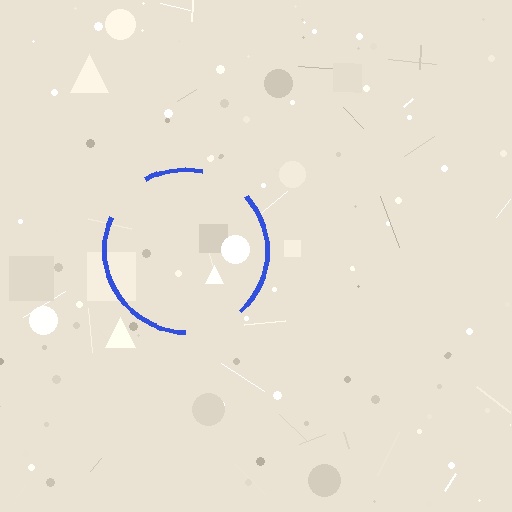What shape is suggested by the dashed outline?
The dashed outline suggests a circle.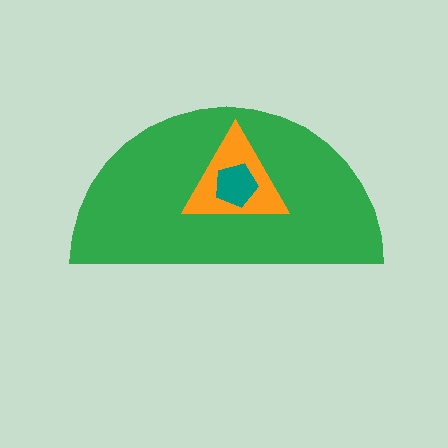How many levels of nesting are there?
3.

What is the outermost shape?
The green semicircle.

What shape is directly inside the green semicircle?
The orange triangle.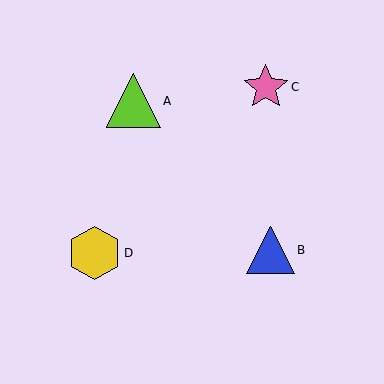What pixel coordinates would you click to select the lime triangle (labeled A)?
Click at (134, 101) to select the lime triangle A.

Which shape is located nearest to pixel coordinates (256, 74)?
The pink star (labeled C) at (266, 87) is nearest to that location.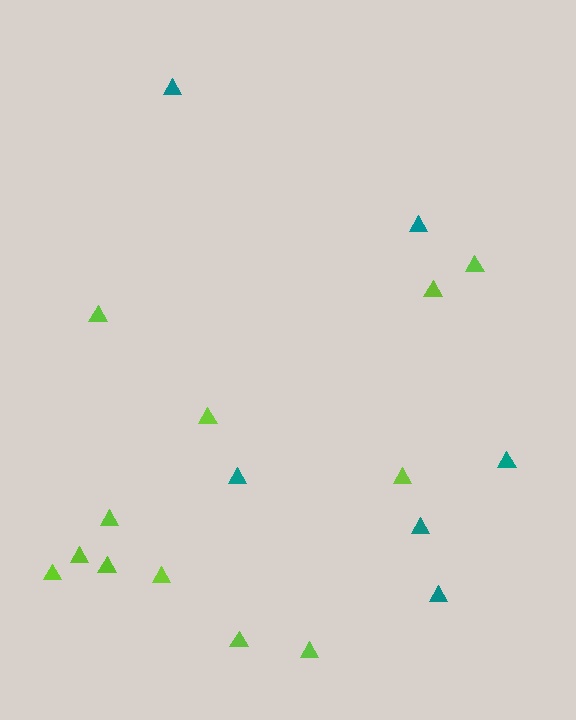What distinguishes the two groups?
There are 2 groups: one group of teal triangles (6) and one group of lime triangles (12).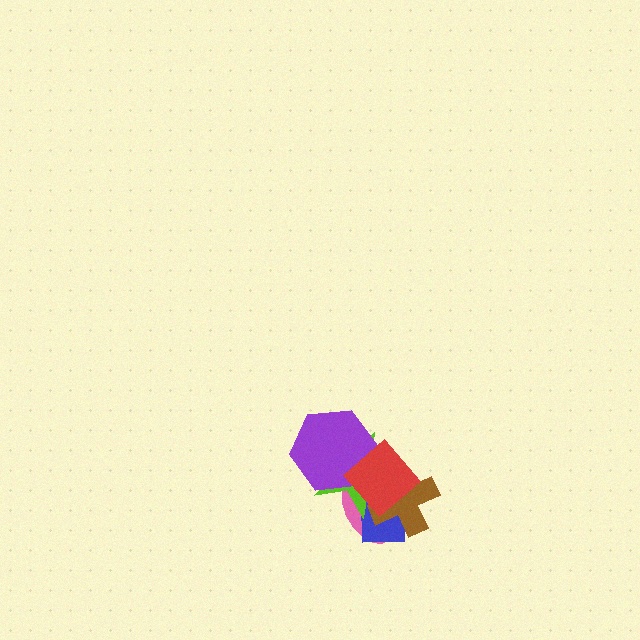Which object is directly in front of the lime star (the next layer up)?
The purple hexagon is directly in front of the lime star.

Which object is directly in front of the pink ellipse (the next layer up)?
The blue square is directly in front of the pink ellipse.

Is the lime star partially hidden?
Yes, it is partially covered by another shape.